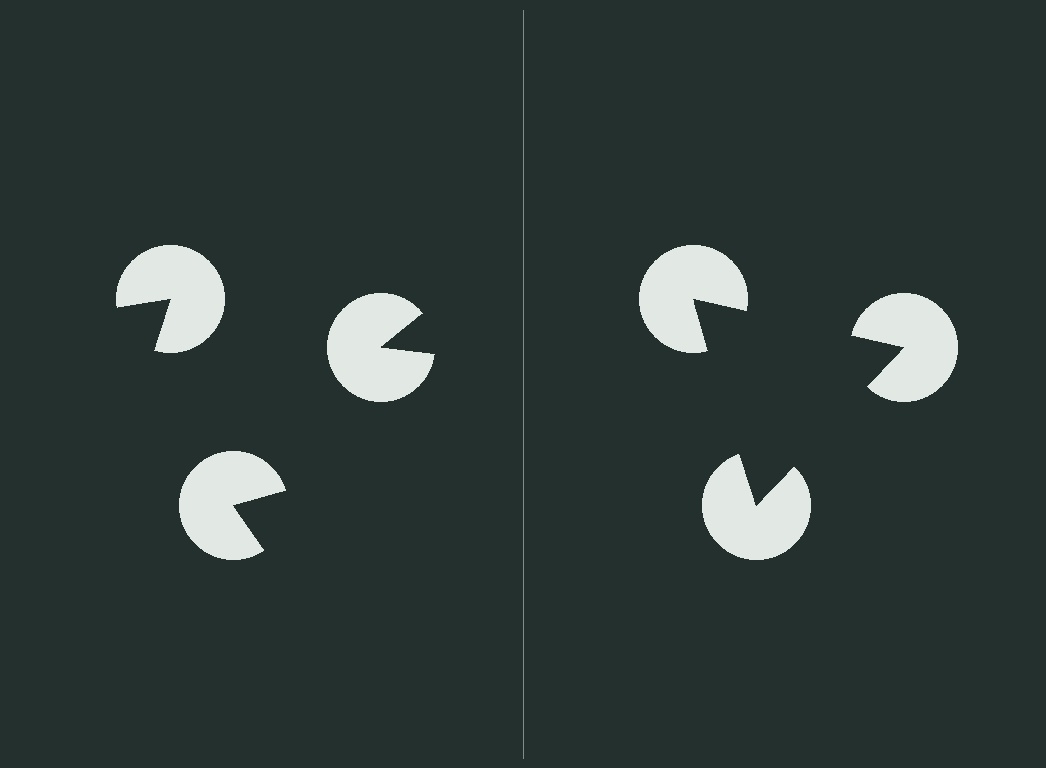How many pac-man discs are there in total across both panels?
6 — 3 on each side.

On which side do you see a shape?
An illusory triangle appears on the right side. On the left side the wedge cuts are rotated, so no coherent shape forms.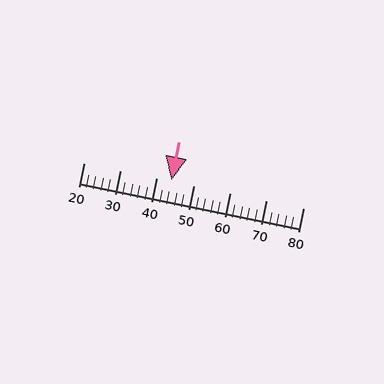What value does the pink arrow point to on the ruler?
The pink arrow points to approximately 44.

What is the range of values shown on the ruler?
The ruler shows values from 20 to 80.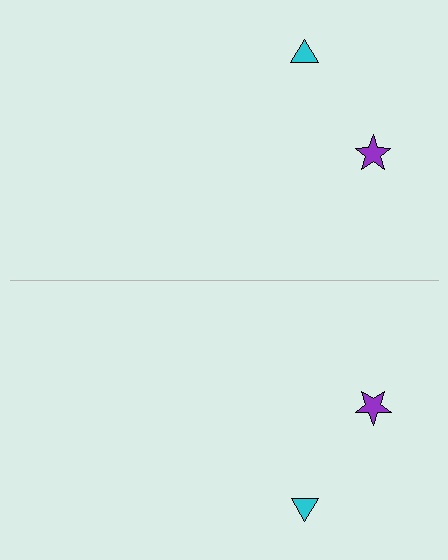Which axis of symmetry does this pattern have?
The pattern has a horizontal axis of symmetry running through the center of the image.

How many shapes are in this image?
There are 4 shapes in this image.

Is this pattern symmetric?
Yes, this pattern has bilateral (reflection) symmetry.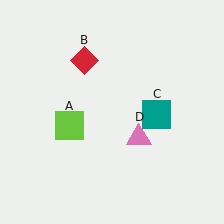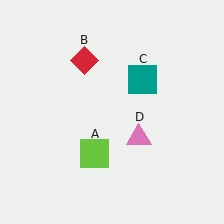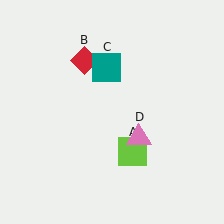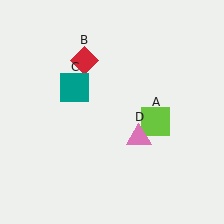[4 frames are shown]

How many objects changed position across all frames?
2 objects changed position: lime square (object A), teal square (object C).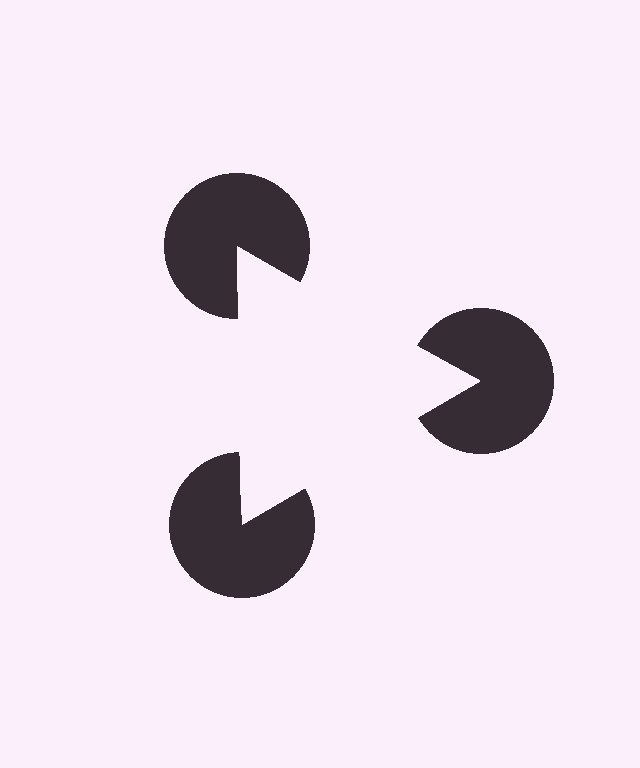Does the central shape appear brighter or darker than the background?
It typically appears slightly brighter than the background, even though no actual brightness change is drawn.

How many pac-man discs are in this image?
There are 3 — one at each vertex of the illusory triangle.